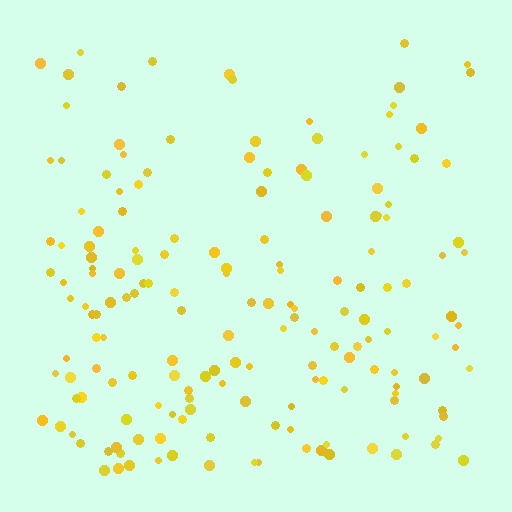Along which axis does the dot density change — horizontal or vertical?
Vertical.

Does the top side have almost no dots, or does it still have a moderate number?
Still a moderate number, just noticeably fewer than the bottom.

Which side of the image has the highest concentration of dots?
The bottom.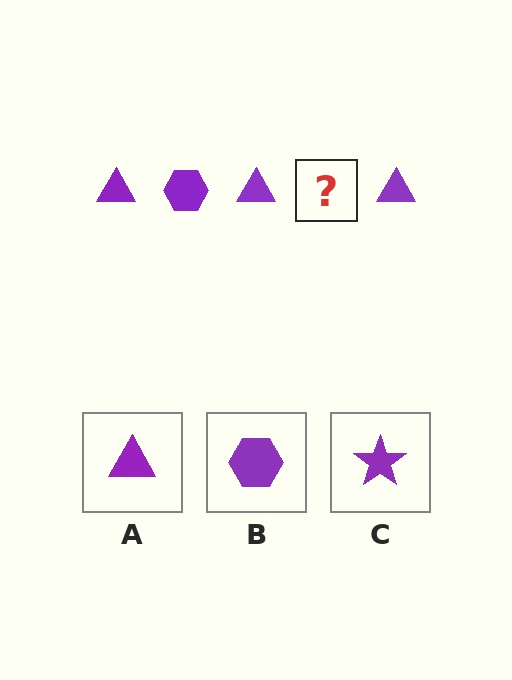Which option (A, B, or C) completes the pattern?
B.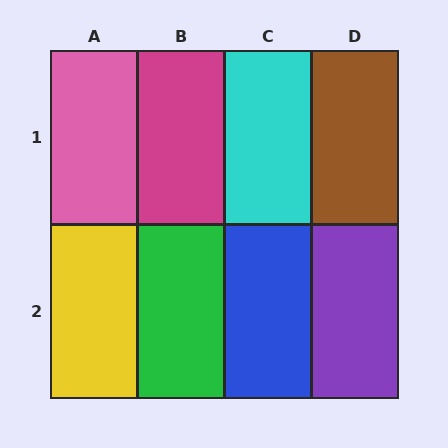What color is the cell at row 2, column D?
Purple.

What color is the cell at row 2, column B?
Green.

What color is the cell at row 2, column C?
Blue.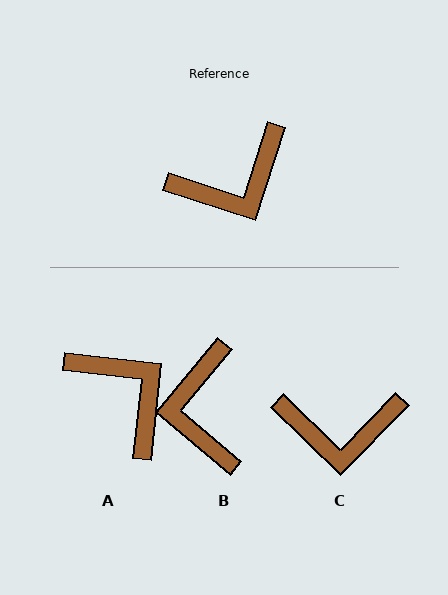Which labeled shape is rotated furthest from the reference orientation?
B, about 112 degrees away.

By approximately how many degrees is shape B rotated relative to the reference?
Approximately 112 degrees clockwise.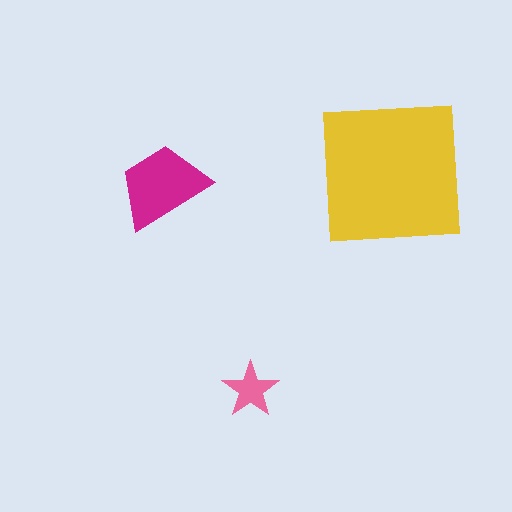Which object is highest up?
The yellow square is topmost.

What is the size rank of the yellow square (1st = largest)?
1st.